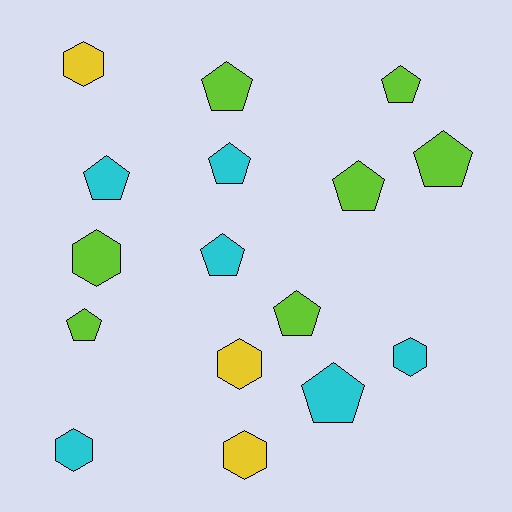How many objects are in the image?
There are 16 objects.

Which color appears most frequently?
Lime, with 7 objects.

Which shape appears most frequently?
Pentagon, with 10 objects.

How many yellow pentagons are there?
There are no yellow pentagons.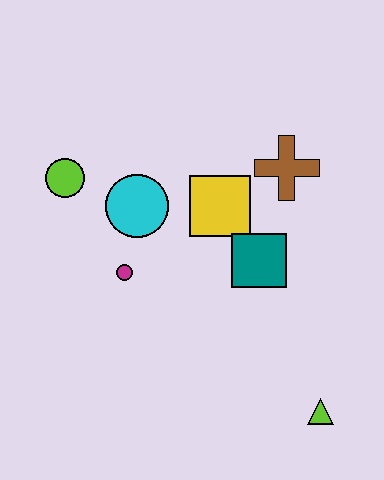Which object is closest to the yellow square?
The teal square is closest to the yellow square.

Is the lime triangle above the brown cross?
No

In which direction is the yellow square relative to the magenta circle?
The yellow square is to the right of the magenta circle.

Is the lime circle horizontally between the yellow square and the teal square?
No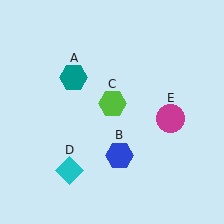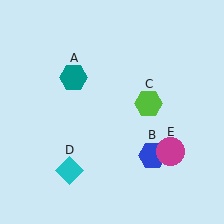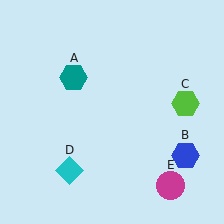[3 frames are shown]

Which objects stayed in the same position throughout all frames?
Teal hexagon (object A) and cyan diamond (object D) remained stationary.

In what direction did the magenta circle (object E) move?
The magenta circle (object E) moved down.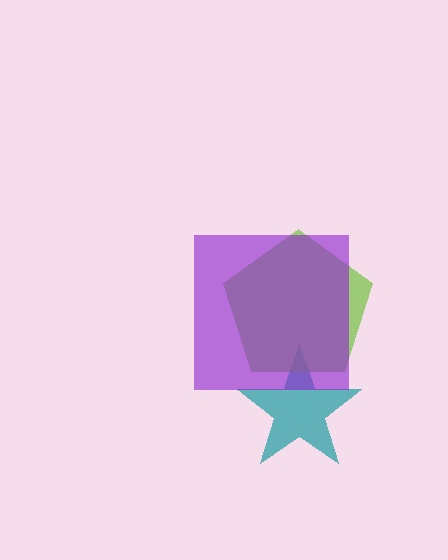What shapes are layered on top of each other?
The layered shapes are: a teal star, a lime pentagon, a purple square.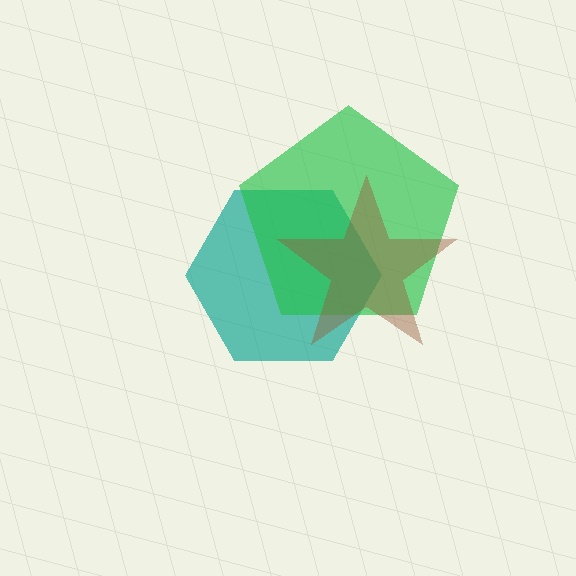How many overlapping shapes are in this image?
There are 3 overlapping shapes in the image.